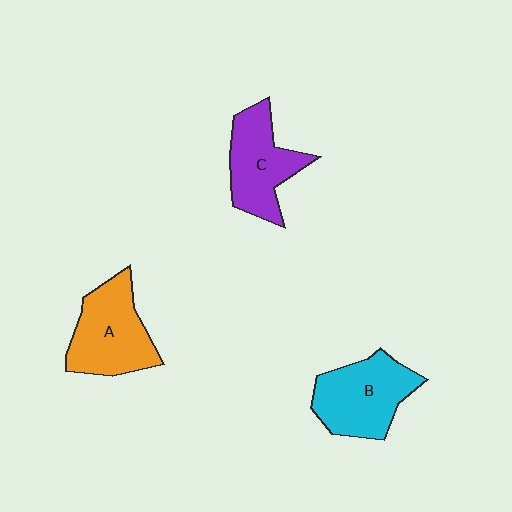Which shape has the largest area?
Shape A (orange).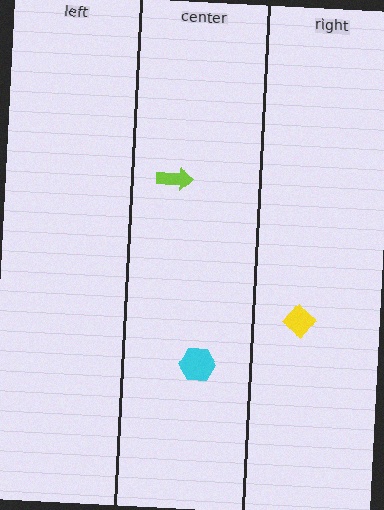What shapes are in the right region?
The yellow diamond.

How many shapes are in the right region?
1.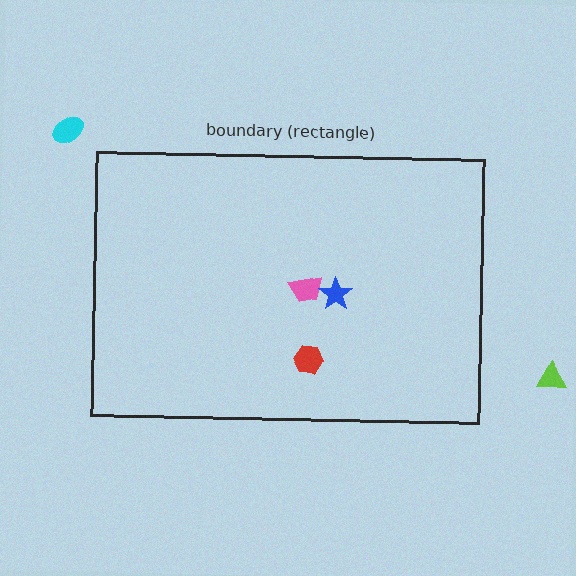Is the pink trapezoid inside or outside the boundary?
Inside.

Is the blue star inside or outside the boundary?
Inside.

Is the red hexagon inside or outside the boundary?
Inside.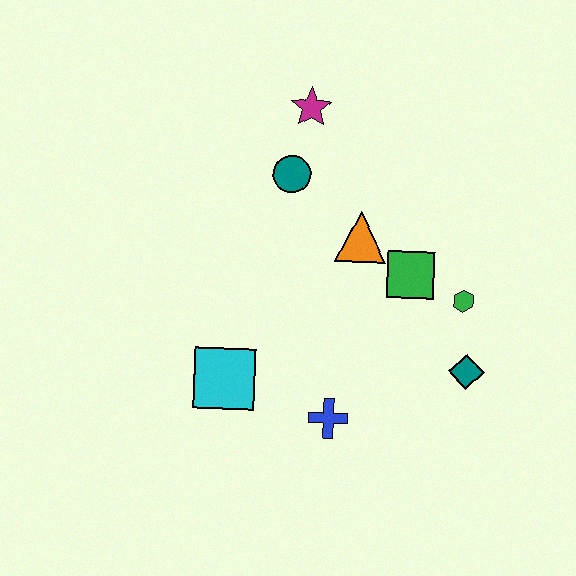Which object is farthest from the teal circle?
The teal diamond is farthest from the teal circle.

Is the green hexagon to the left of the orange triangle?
No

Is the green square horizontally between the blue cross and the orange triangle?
No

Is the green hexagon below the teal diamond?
No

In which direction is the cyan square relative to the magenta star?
The cyan square is below the magenta star.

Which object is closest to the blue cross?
The cyan square is closest to the blue cross.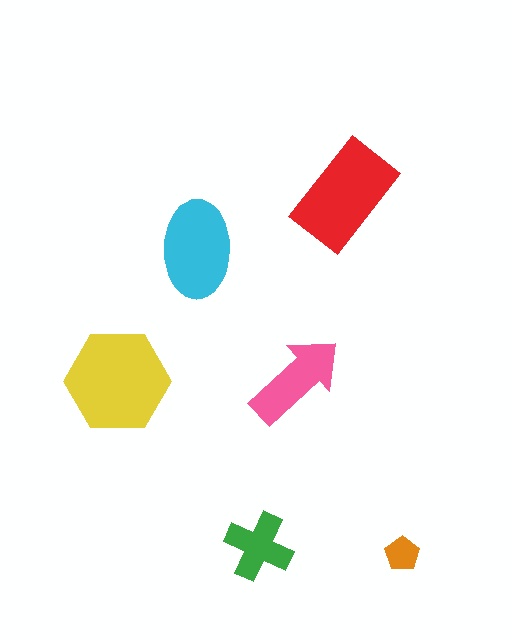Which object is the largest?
The yellow hexagon.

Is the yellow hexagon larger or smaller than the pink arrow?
Larger.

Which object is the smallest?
The orange pentagon.